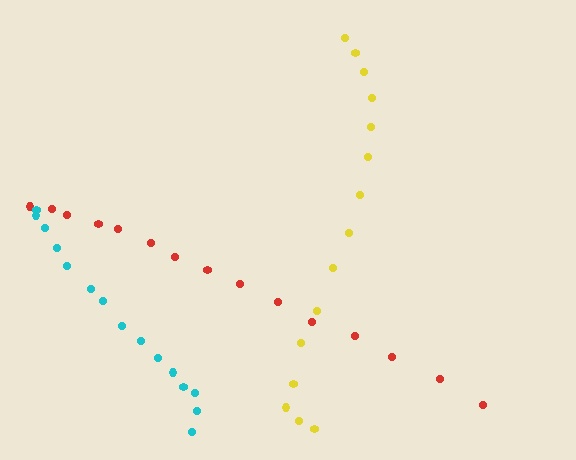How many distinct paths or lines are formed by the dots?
There are 3 distinct paths.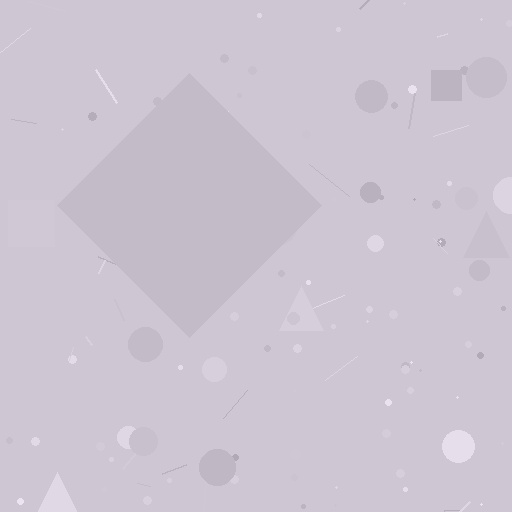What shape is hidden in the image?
A diamond is hidden in the image.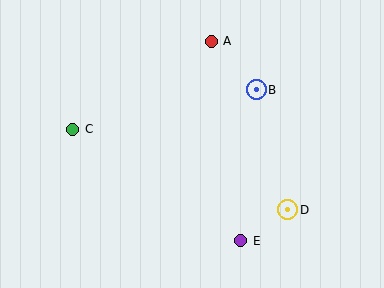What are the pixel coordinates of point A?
Point A is at (211, 41).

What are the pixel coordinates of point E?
Point E is at (241, 241).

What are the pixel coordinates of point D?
Point D is at (288, 210).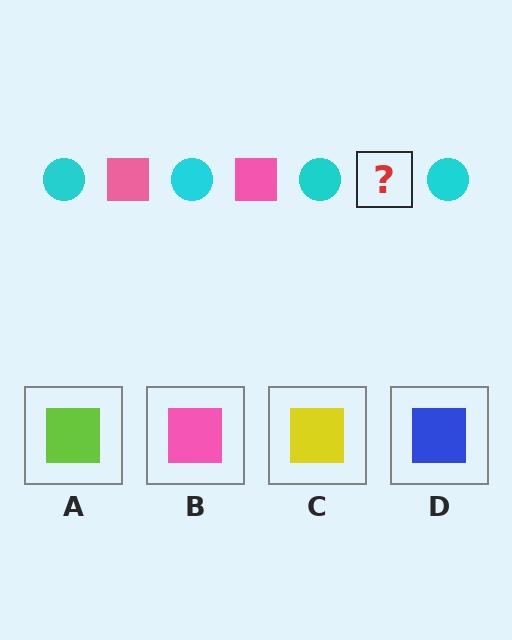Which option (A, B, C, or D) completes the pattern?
B.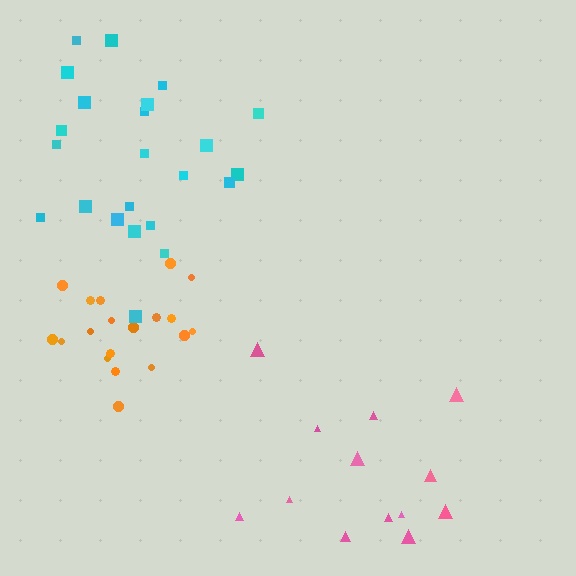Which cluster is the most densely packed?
Orange.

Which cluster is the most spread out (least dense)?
Pink.